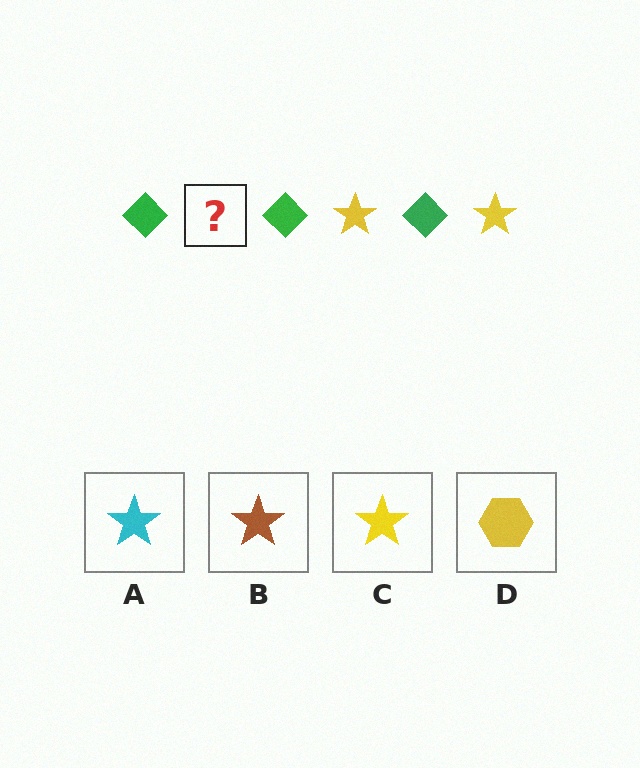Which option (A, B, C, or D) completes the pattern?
C.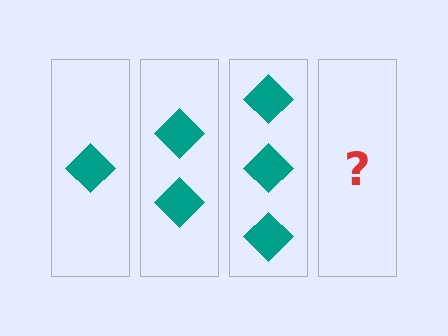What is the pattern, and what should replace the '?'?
The pattern is that each step adds one more diamond. The '?' should be 4 diamonds.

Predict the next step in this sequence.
The next step is 4 diamonds.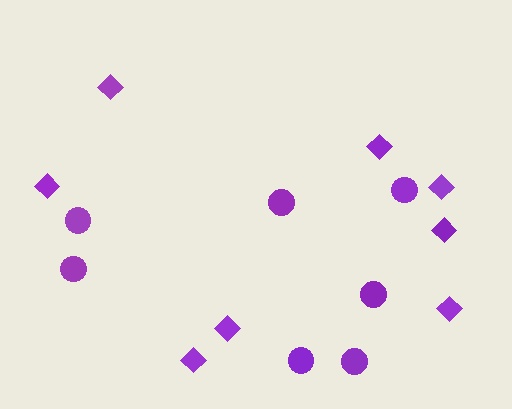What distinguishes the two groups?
There are 2 groups: one group of circles (7) and one group of diamonds (8).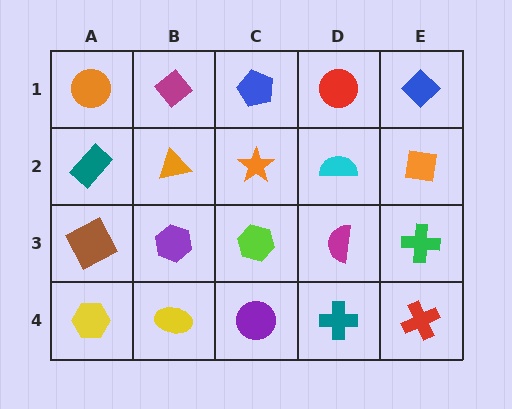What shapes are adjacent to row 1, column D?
A cyan semicircle (row 2, column D), a blue pentagon (row 1, column C), a blue diamond (row 1, column E).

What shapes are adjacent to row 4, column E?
A green cross (row 3, column E), a teal cross (row 4, column D).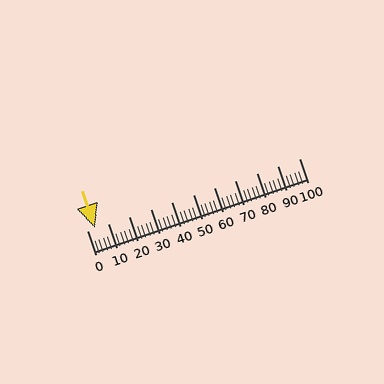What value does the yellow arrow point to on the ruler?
The yellow arrow points to approximately 4.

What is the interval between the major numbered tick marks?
The major tick marks are spaced 10 units apart.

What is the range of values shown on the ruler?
The ruler shows values from 0 to 100.